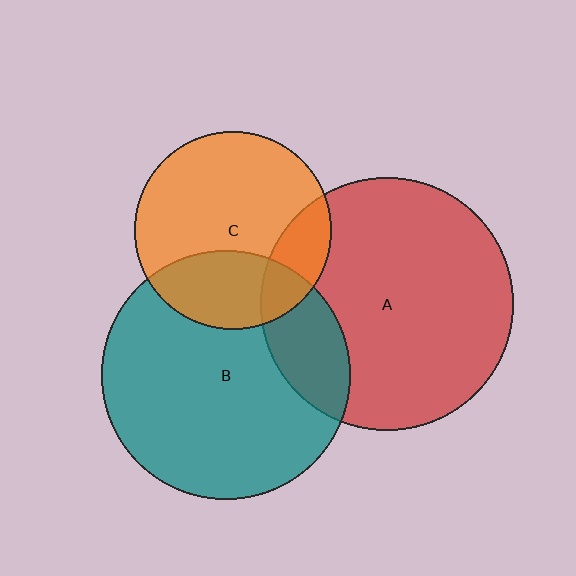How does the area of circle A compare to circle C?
Approximately 1.6 times.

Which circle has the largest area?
Circle A (red).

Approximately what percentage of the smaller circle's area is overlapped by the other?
Approximately 30%.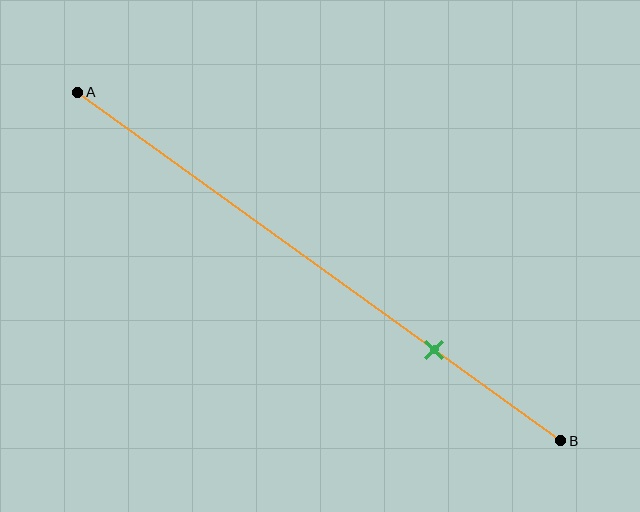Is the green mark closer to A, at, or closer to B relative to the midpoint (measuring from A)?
The green mark is closer to point B than the midpoint of segment AB.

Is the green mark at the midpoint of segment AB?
No, the mark is at about 75% from A, not at the 50% midpoint.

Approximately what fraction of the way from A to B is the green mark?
The green mark is approximately 75% of the way from A to B.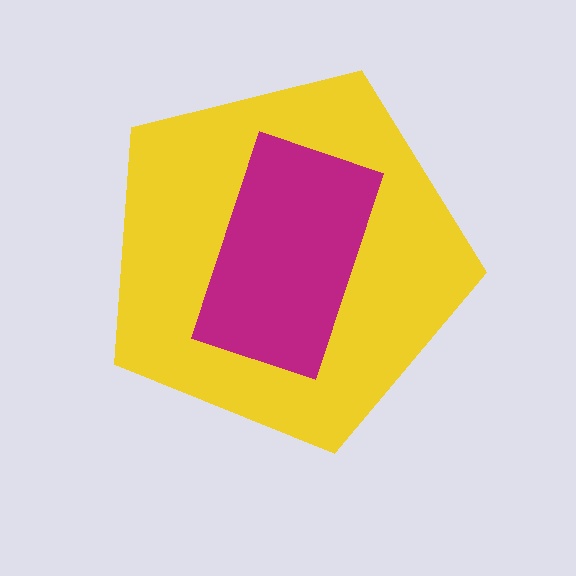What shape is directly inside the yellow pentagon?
The magenta rectangle.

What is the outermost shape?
The yellow pentagon.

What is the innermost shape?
The magenta rectangle.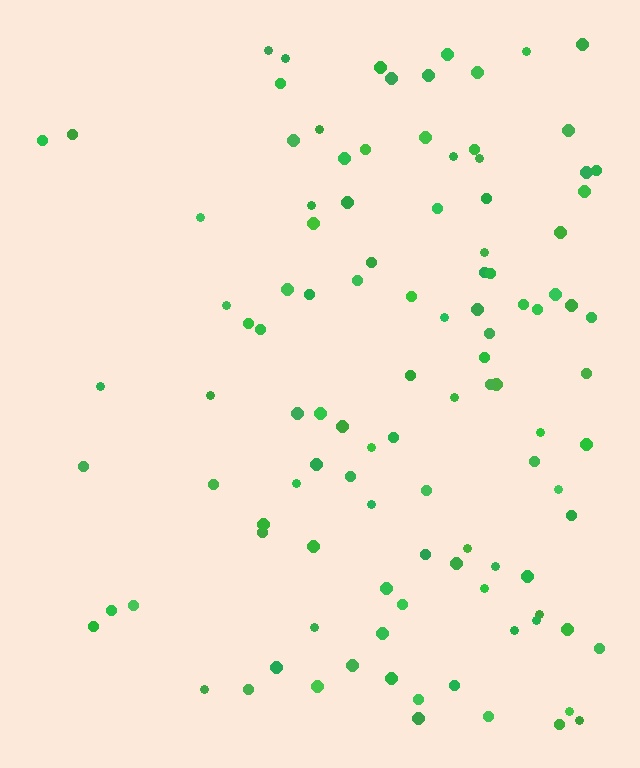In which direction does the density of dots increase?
From left to right, with the right side densest.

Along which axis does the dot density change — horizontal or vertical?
Horizontal.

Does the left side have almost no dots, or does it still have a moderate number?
Still a moderate number, just noticeably fewer than the right.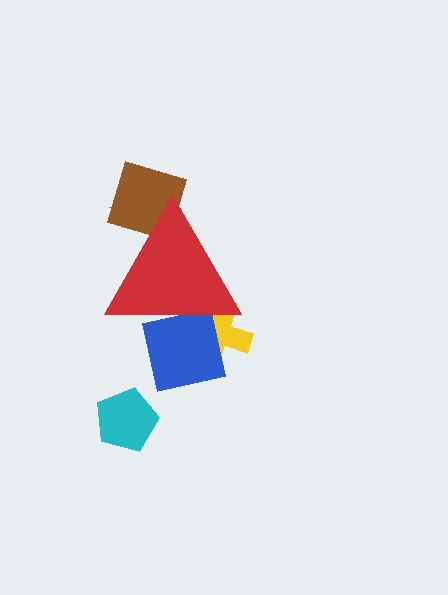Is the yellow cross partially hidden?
Yes, the yellow cross is partially hidden behind the red triangle.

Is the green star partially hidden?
Yes, the green star is partially hidden behind the red triangle.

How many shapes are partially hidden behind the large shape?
5 shapes are partially hidden.